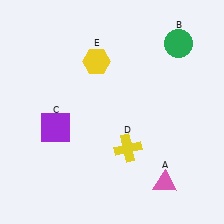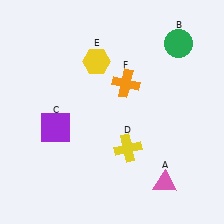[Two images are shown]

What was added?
An orange cross (F) was added in Image 2.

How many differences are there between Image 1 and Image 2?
There is 1 difference between the two images.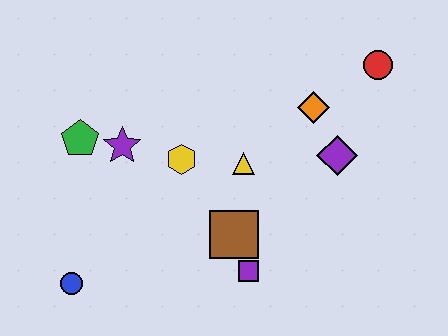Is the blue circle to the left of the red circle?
Yes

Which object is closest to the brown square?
The purple square is closest to the brown square.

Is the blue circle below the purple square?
Yes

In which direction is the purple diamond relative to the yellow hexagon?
The purple diamond is to the right of the yellow hexagon.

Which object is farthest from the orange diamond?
The blue circle is farthest from the orange diamond.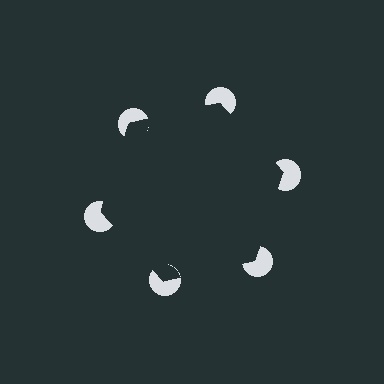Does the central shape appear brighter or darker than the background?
It typically appears slightly darker than the background, even though no actual brightness change is drawn.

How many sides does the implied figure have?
6 sides.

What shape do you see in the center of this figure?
An illusory hexagon — its edges are inferred from the aligned wedge cuts in the pac-man discs, not physically drawn.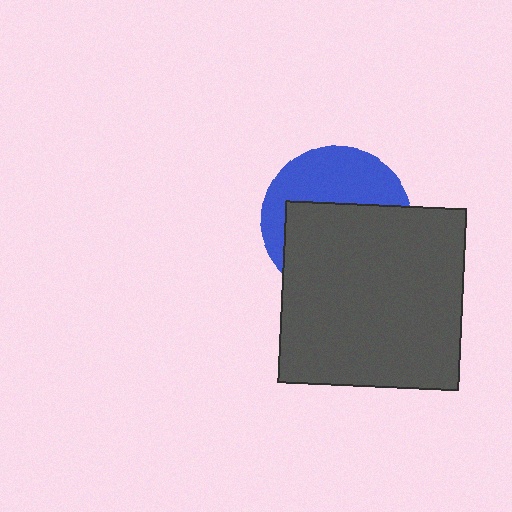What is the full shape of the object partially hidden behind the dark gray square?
The partially hidden object is a blue circle.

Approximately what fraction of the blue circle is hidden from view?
Roughly 57% of the blue circle is hidden behind the dark gray square.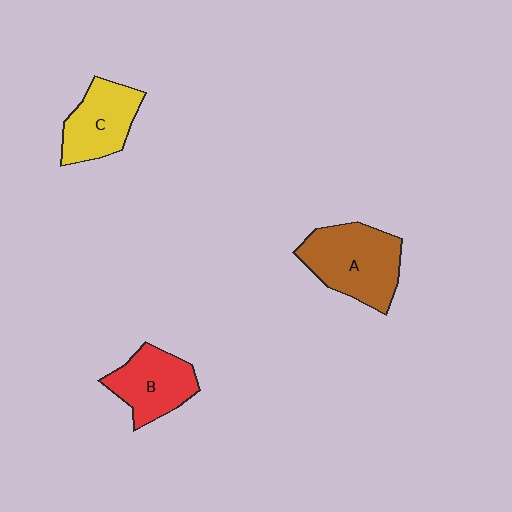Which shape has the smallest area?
Shape C (yellow).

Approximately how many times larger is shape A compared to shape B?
Approximately 1.3 times.